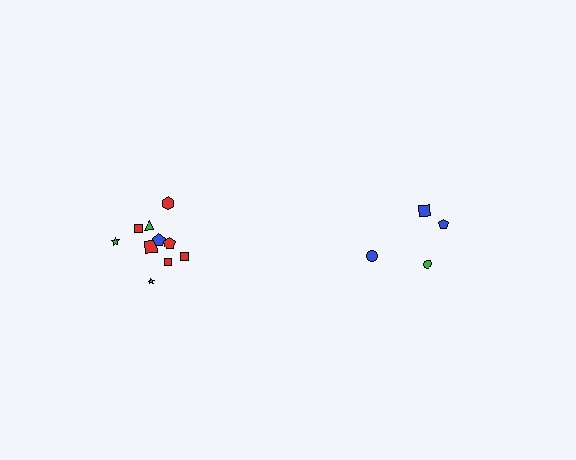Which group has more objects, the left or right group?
The left group.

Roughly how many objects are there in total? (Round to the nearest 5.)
Roughly 15 objects in total.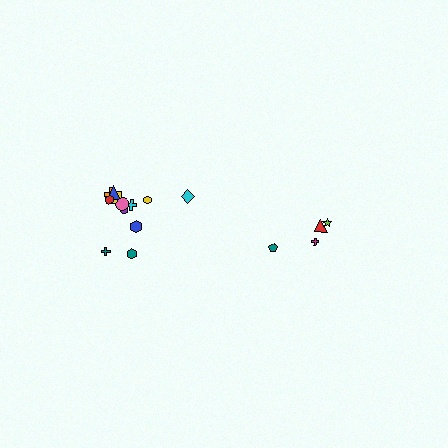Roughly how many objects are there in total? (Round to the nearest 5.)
Roughly 15 objects in total.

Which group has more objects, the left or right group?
The left group.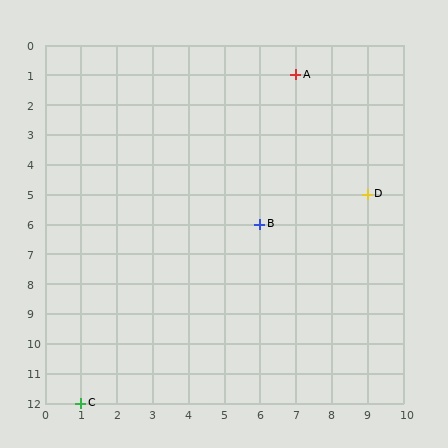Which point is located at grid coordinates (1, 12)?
Point C is at (1, 12).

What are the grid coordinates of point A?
Point A is at grid coordinates (7, 1).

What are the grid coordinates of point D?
Point D is at grid coordinates (9, 5).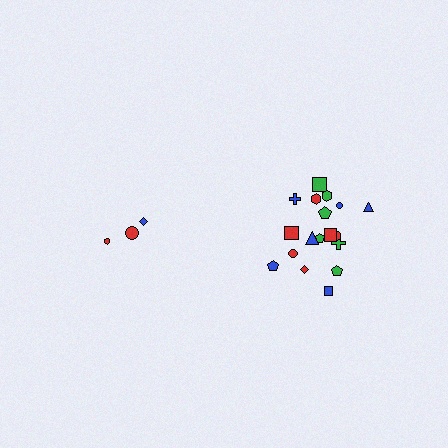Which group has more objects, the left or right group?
The right group.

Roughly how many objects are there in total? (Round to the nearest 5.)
Roughly 20 objects in total.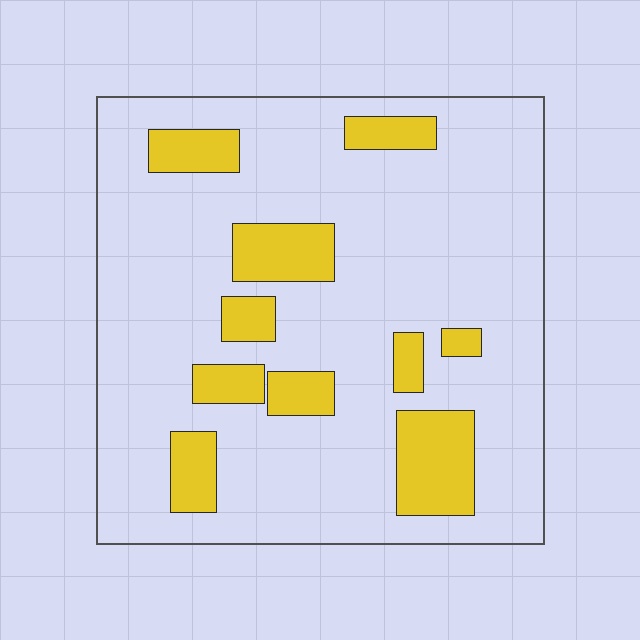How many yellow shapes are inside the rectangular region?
10.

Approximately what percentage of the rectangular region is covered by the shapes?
Approximately 20%.